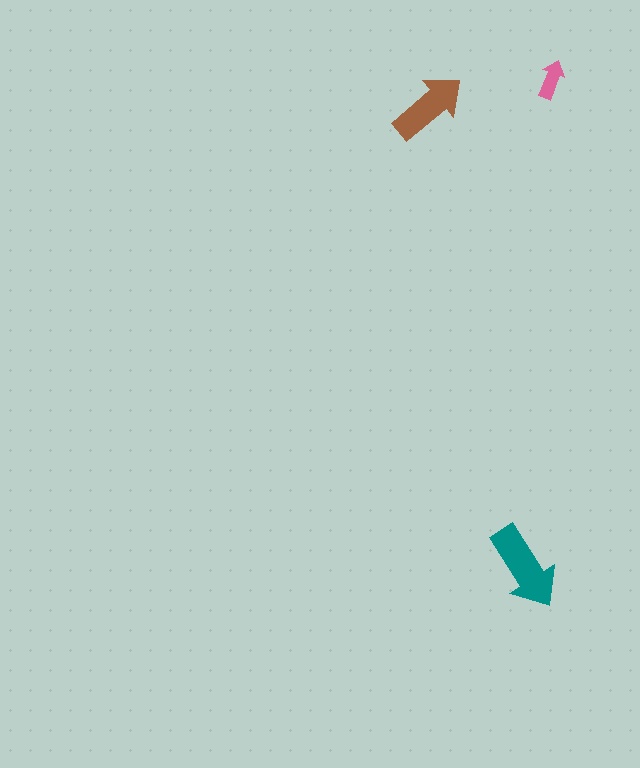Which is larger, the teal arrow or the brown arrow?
The teal one.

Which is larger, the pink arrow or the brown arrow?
The brown one.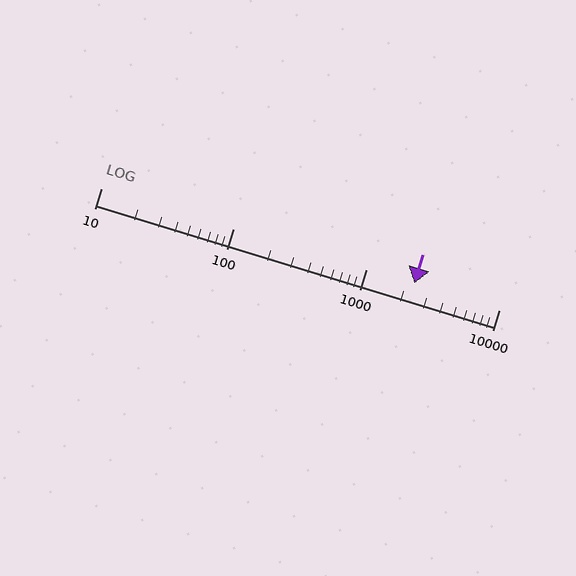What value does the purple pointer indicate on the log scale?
The pointer indicates approximately 2300.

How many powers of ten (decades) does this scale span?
The scale spans 3 decades, from 10 to 10000.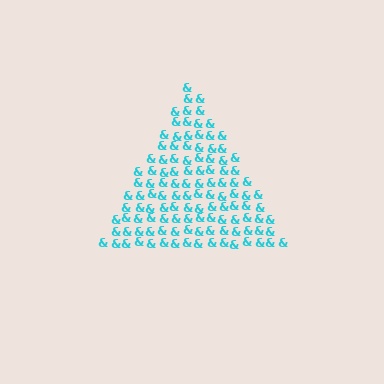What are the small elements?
The small elements are ampersands.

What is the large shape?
The large shape is a triangle.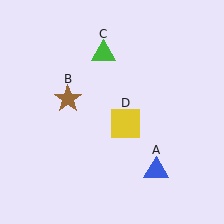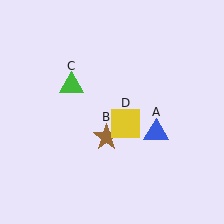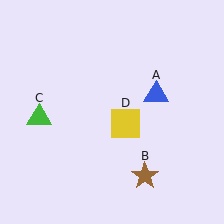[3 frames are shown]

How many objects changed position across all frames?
3 objects changed position: blue triangle (object A), brown star (object B), green triangle (object C).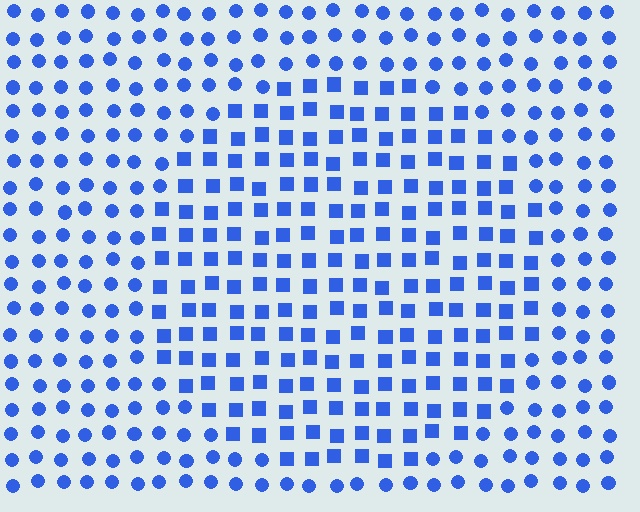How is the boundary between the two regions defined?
The boundary is defined by a change in element shape: squares inside vs. circles outside. All elements share the same color and spacing.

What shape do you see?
I see a circle.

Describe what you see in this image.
The image is filled with small blue elements arranged in a uniform grid. A circle-shaped region contains squares, while the surrounding area contains circles. The boundary is defined purely by the change in element shape.